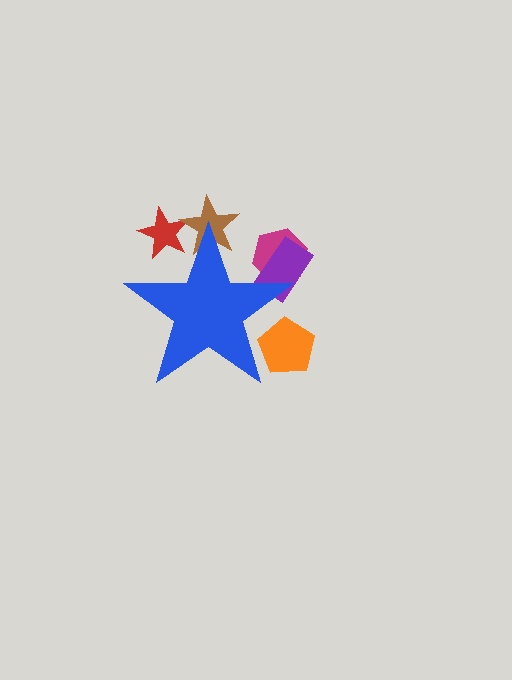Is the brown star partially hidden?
Yes, the brown star is partially hidden behind the blue star.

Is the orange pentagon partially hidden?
Yes, the orange pentagon is partially hidden behind the blue star.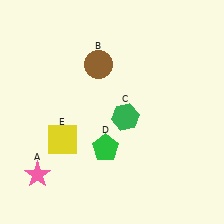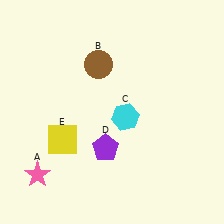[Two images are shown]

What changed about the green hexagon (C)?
In Image 1, C is green. In Image 2, it changed to cyan.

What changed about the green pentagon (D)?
In Image 1, D is green. In Image 2, it changed to purple.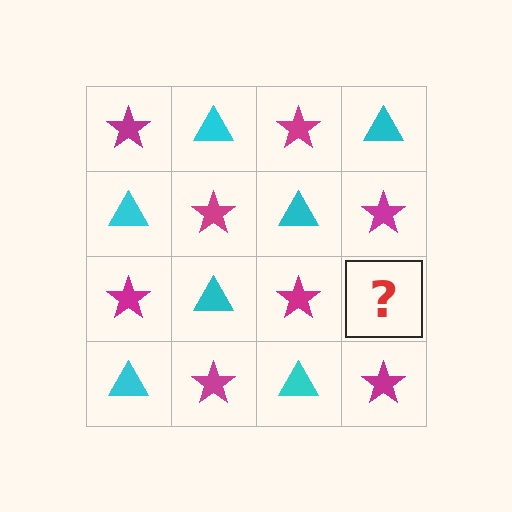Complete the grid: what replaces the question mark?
The question mark should be replaced with a cyan triangle.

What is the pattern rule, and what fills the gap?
The rule is that it alternates magenta star and cyan triangle in a checkerboard pattern. The gap should be filled with a cyan triangle.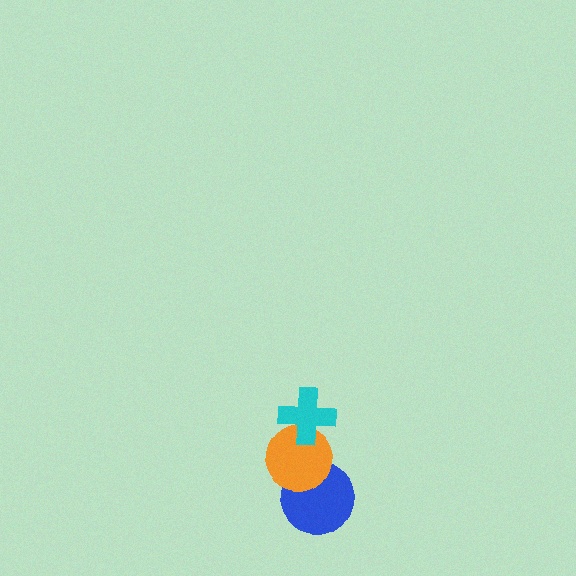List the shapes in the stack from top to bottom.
From top to bottom: the cyan cross, the orange circle, the blue circle.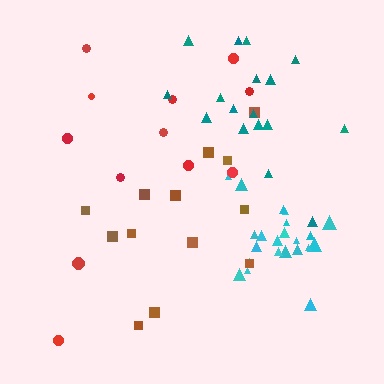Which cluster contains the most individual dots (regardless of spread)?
Cyan (22).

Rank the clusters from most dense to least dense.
cyan, teal, brown, red.